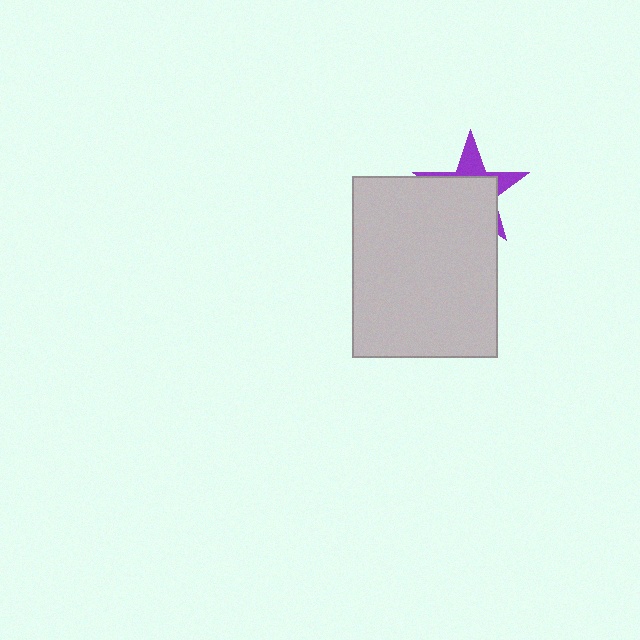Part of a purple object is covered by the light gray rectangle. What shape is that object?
It is a star.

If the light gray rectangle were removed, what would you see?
You would see the complete purple star.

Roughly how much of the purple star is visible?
A small part of it is visible (roughly 34%).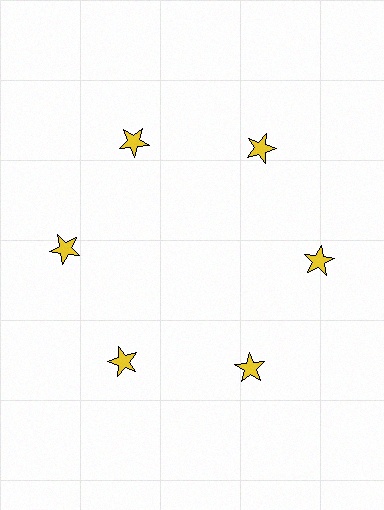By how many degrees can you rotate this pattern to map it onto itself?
The pattern maps onto itself every 60 degrees of rotation.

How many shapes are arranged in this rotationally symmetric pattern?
There are 6 shapes, arranged in 6 groups of 1.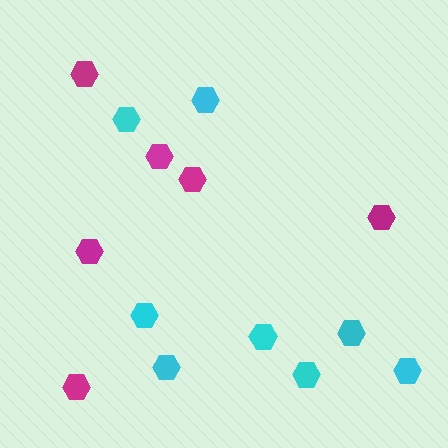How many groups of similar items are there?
There are 2 groups: one group of magenta hexagons (6) and one group of cyan hexagons (8).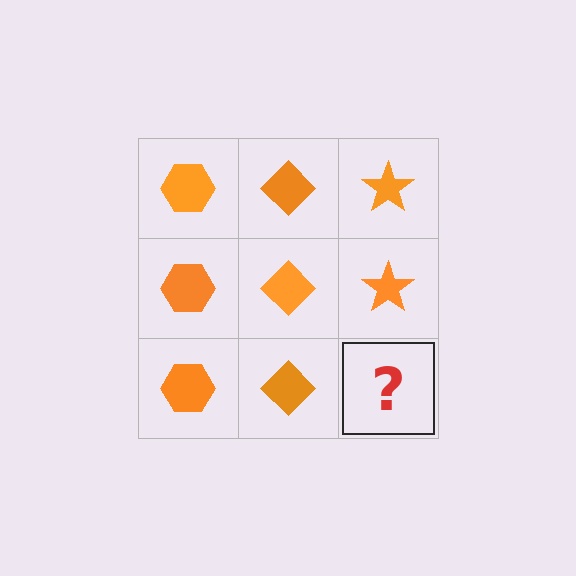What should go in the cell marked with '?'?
The missing cell should contain an orange star.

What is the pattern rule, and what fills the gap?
The rule is that each column has a consistent shape. The gap should be filled with an orange star.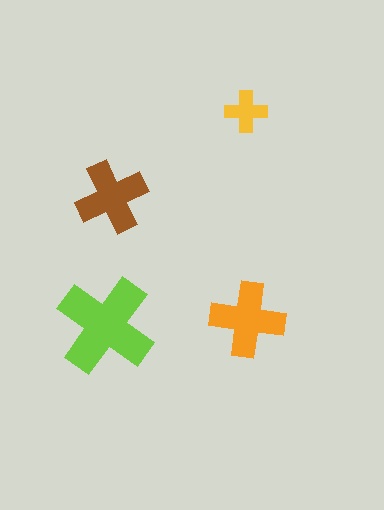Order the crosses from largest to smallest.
the lime one, the orange one, the brown one, the yellow one.